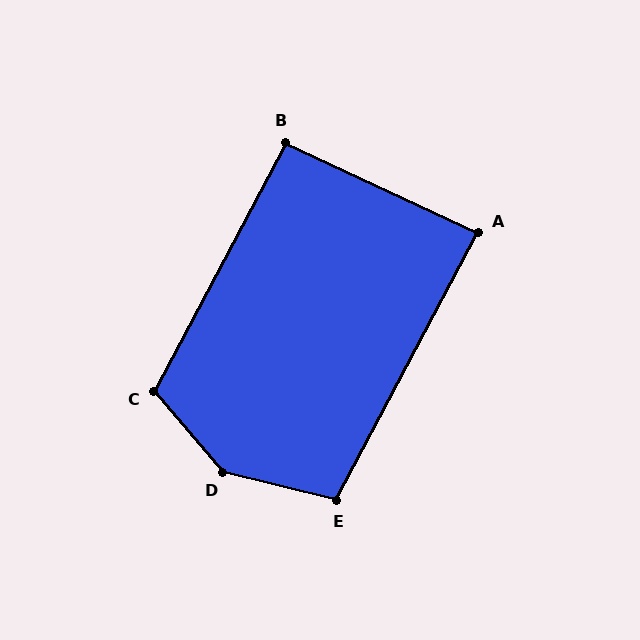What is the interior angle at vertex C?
Approximately 112 degrees (obtuse).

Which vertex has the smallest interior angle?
A, at approximately 87 degrees.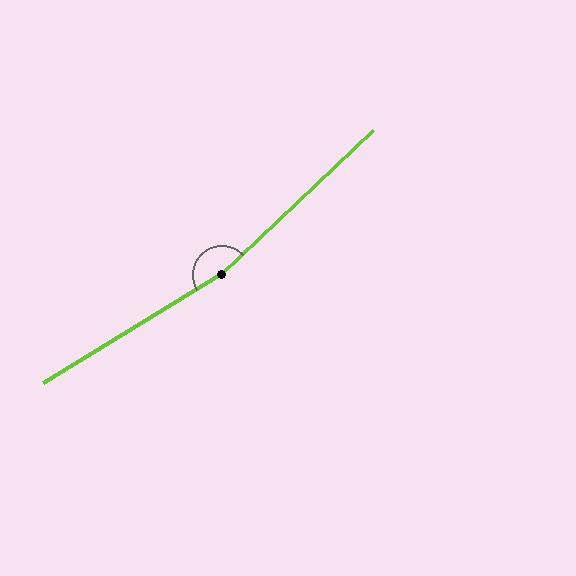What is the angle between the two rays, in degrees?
Approximately 168 degrees.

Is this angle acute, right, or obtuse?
It is obtuse.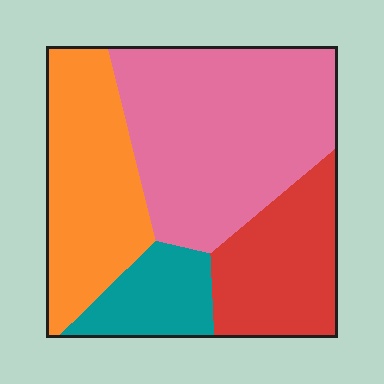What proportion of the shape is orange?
Orange takes up between a quarter and a half of the shape.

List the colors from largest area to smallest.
From largest to smallest: pink, orange, red, teal.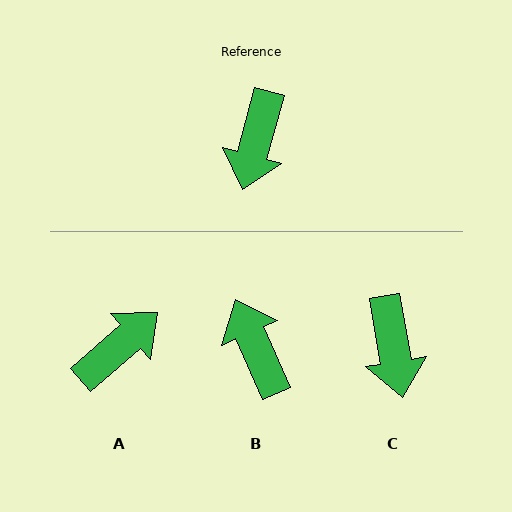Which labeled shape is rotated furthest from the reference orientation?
A, about 146 degrees away.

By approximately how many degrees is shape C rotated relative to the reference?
Approximately 25 degrees counter-clockwise.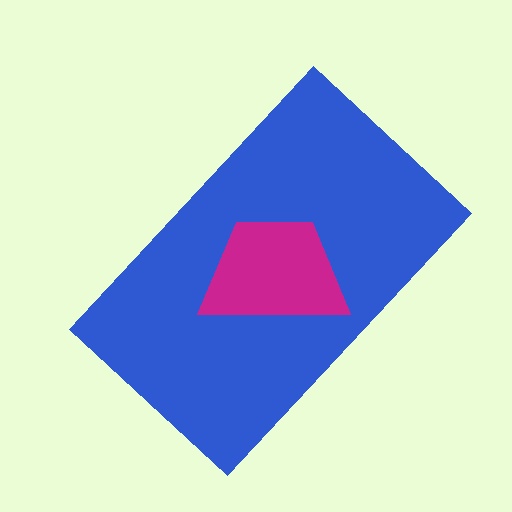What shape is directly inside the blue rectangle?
The magenta trapezoid.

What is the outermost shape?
The blue rectangle.